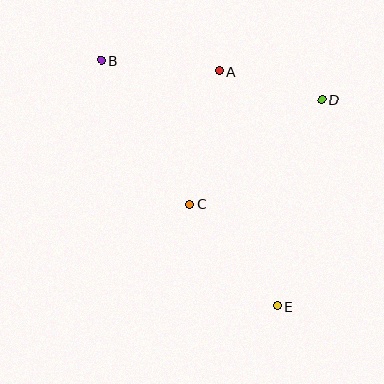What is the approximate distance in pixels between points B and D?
The distance between B and D is approximately 224 pixels.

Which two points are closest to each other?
Points A and D are closest to each other.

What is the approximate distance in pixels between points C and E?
The distance between C and E is approximately 135 pixels.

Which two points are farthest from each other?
Points B and E are farthest from each other.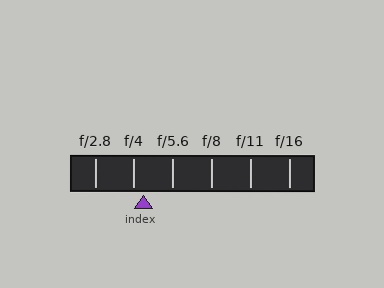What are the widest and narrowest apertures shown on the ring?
The widest aperture shown is f/2.8 and the narrowest is f/16.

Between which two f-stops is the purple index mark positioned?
The index mark is between f/4 and f/5.6.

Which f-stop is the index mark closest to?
The index mark is closest to f/4.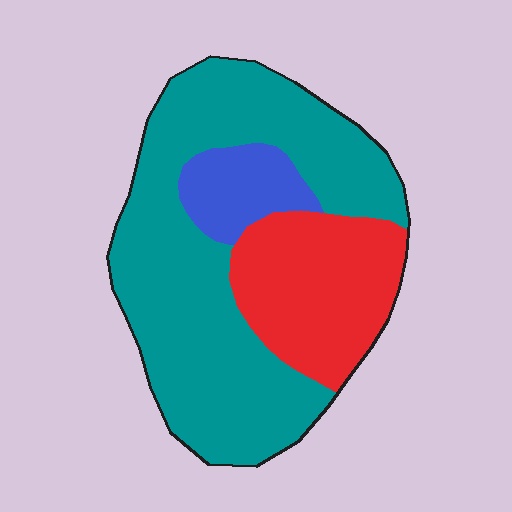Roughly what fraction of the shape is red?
Red takes up about one quarter (1/4) of the shape.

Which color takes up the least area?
Blue, at roughly 10%.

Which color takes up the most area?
Teal, at roughly 65%.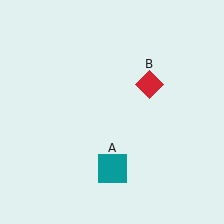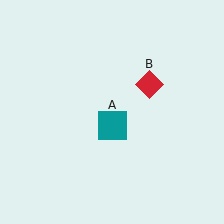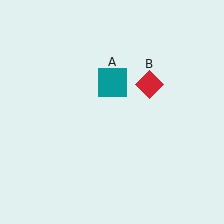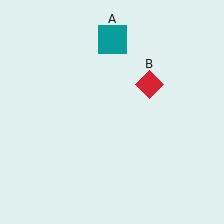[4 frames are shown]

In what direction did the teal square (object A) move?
The teal square (object A) moved up.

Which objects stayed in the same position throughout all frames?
Red diamond (object B) remained stationary.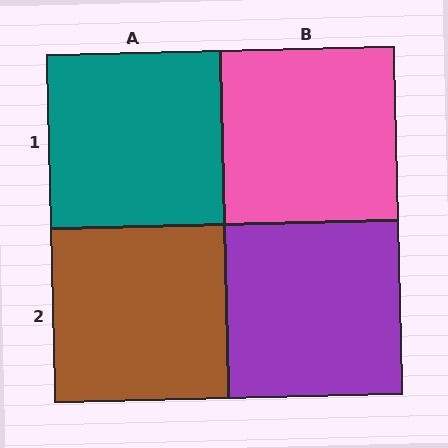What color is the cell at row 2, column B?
Purple.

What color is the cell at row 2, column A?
Brown.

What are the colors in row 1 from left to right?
Teal, pink.